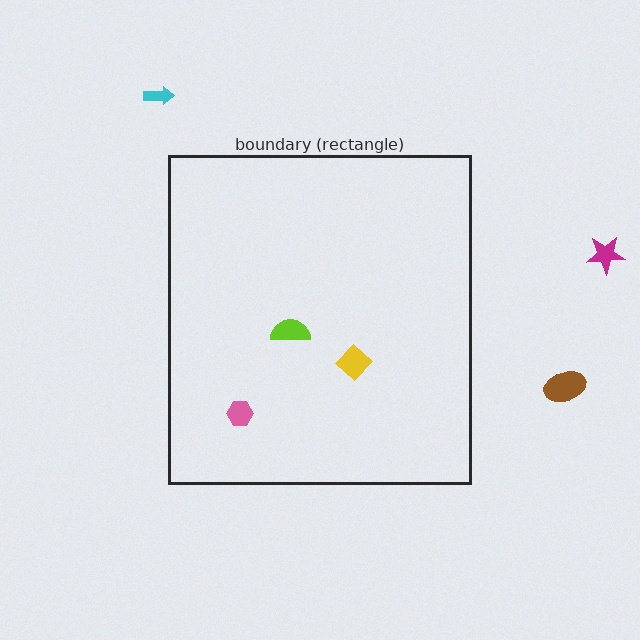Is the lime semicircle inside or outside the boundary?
Inside.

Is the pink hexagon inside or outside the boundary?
Inside.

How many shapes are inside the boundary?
3 inside, 3 outside.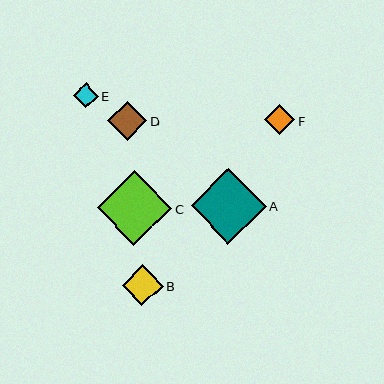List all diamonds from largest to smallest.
From largest to smallest: A, C, B, D, F, E.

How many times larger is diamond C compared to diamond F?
Diamond C is approximately 2.5 times the size of diamond F.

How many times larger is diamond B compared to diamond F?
Diamond B is approximately 1.4 times the size of diamond F.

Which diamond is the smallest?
Diamond E is the smallest with a size of approximately 25 pixels.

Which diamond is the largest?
Diamond A is the largest with a size of approximately 75 pixels.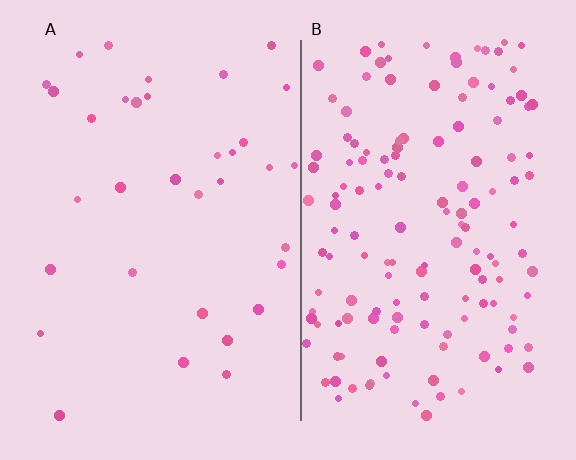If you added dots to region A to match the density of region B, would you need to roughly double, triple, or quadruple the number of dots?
Approximately quadruple.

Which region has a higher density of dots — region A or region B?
B (the right).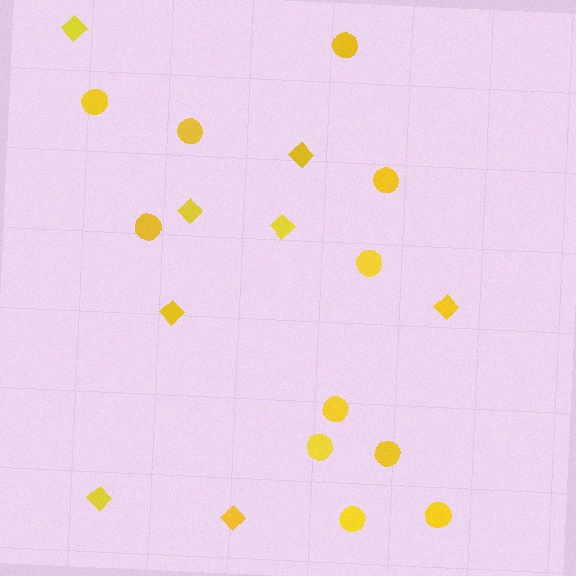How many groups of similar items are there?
There are 2 groups: one group of diamonds (8) and one group of circles (11).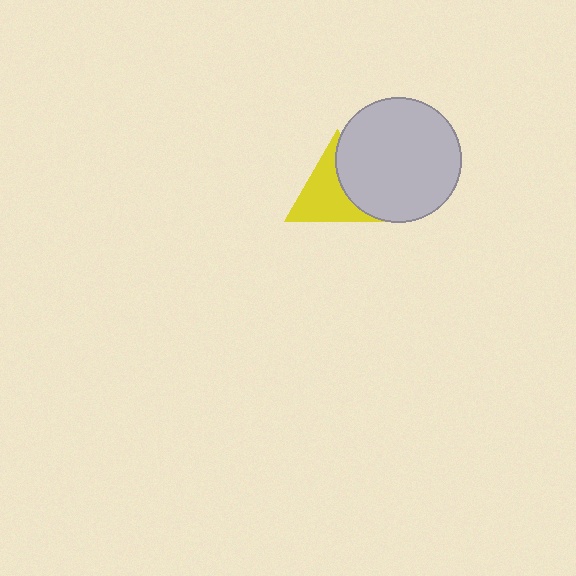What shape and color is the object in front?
The object in front is a light gray circle.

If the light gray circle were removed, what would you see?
You would see the complete yellow triangle.